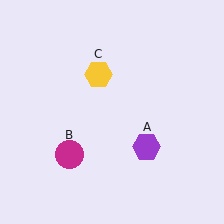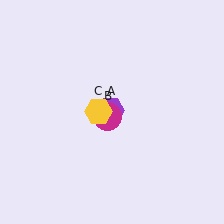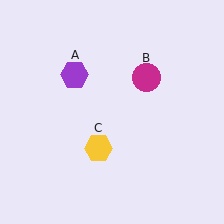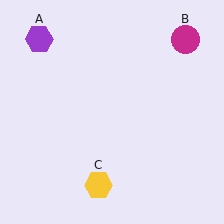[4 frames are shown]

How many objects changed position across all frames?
3 objects changed position: purple hexagon (object A), magenta circle (object B), yellow hexagon (object C).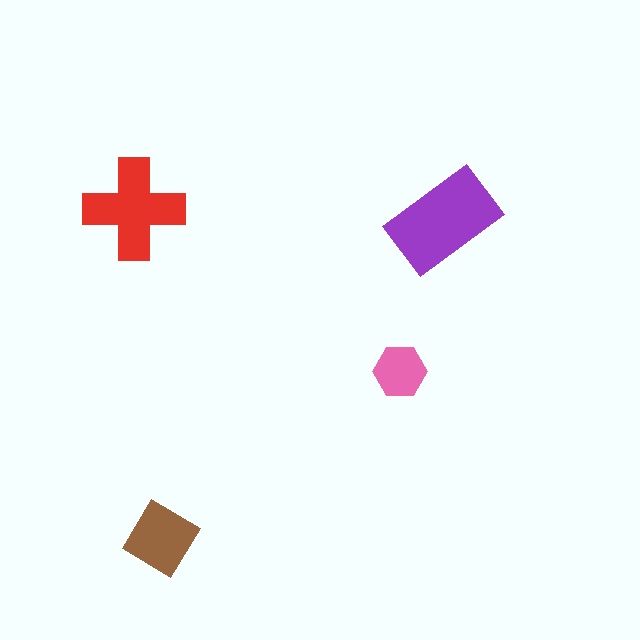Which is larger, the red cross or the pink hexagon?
The red cross.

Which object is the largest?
The purple rectangle.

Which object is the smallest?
The pink hexagon.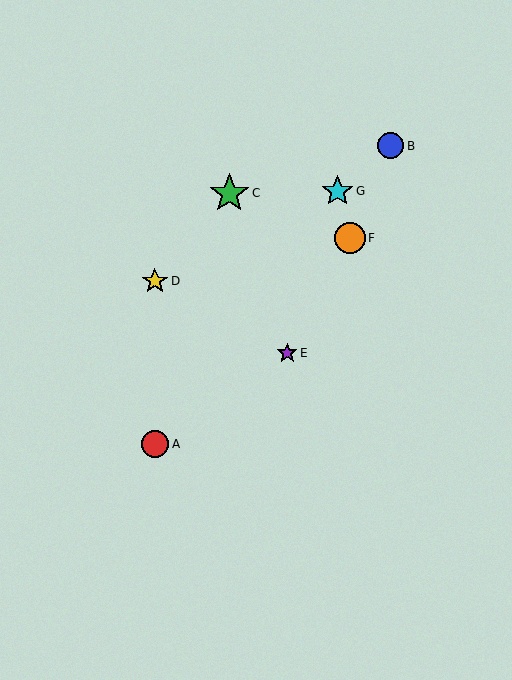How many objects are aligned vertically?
2 objects (A, D) are aligned vertically.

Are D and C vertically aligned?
No, D is at x≈155 and C is at x≈229.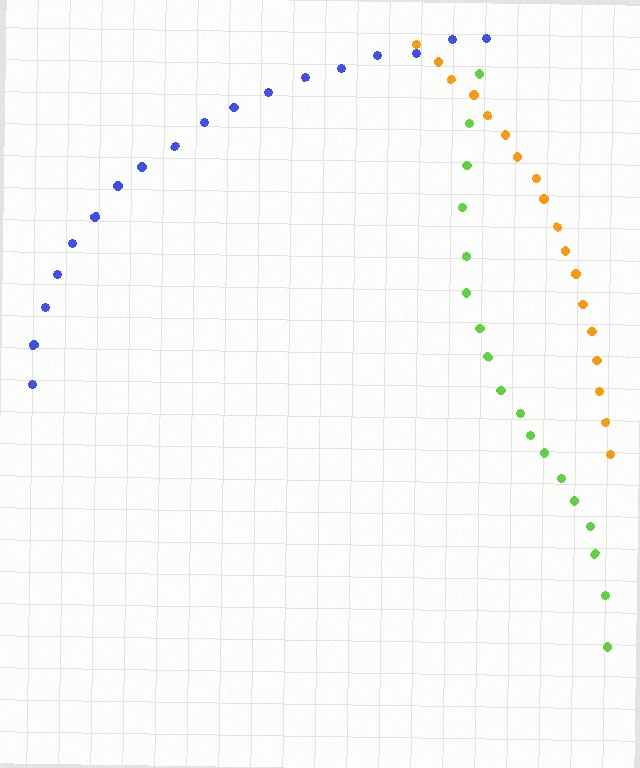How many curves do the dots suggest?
There are 3 distinct paths.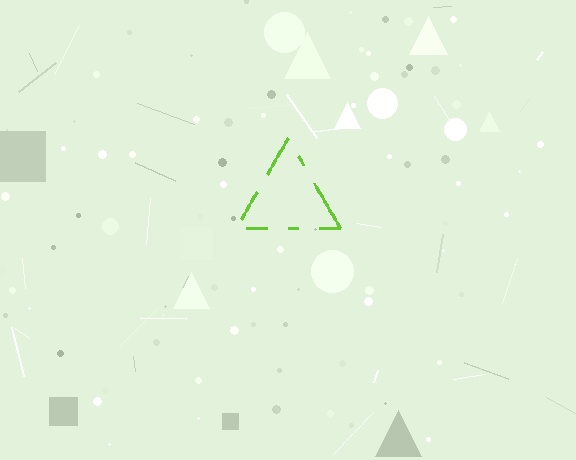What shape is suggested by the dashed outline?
The dashed outline suggests a triangle.